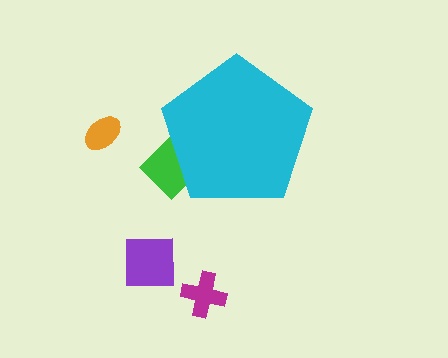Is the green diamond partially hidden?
Yes, the green diamond is partially hidden behind the cyan pentagon.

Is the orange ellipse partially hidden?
No, the orange ellipse is fully visible.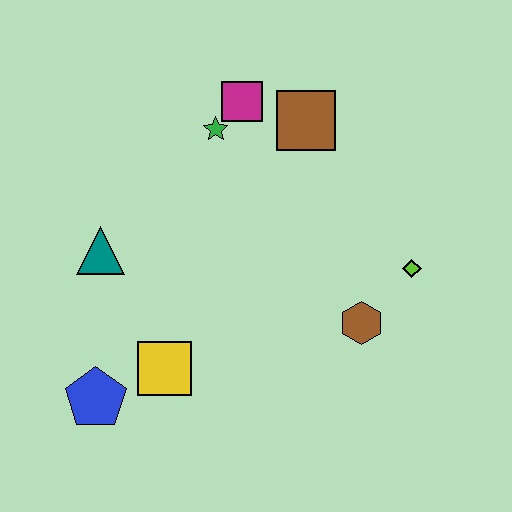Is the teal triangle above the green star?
No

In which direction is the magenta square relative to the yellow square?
The magenta square is above the yellow square.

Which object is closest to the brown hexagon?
The lime diamond is closest to the brown hexagon.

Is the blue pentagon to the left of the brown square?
Yes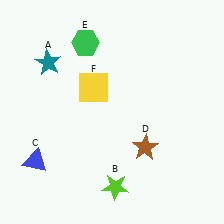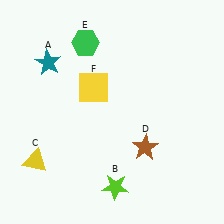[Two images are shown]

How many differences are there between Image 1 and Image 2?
There is 1 difference between the two images.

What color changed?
The triangle (C) changed from blue in Image 1 to yellow in Image 2.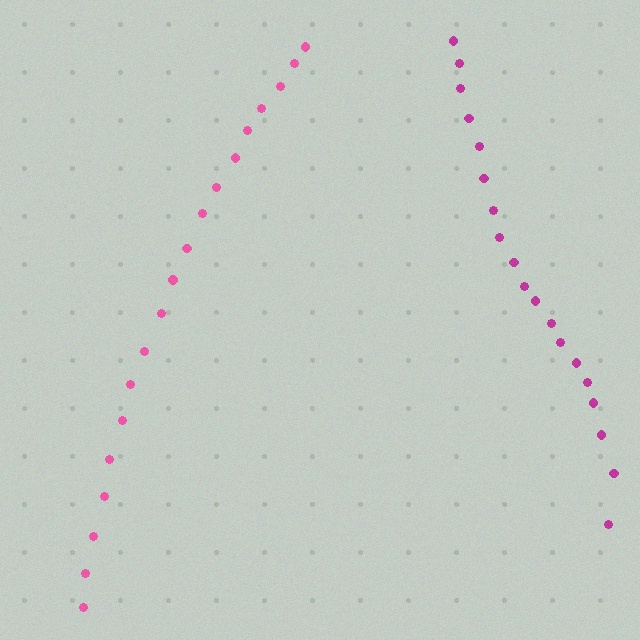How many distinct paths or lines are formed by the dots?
There are 2 distinct paths.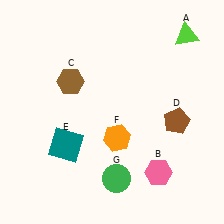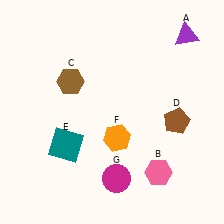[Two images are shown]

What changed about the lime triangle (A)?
In Image 1, A is lime. In Image 2, it changed to purple.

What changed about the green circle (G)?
In Image 1, G is green. In Image 2, it changed to magenta.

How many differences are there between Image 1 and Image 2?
There are 2 differences between the two images.